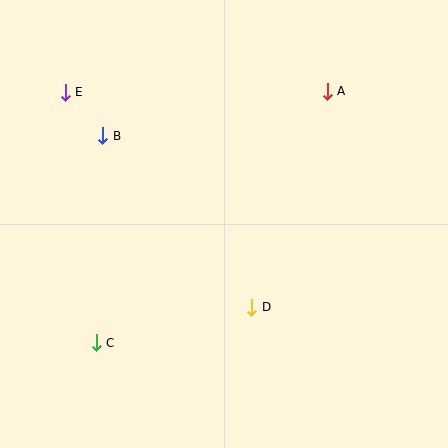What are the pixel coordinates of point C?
Point C is at (96, 343).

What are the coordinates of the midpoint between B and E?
The midpoint between B and E is at (84, 114).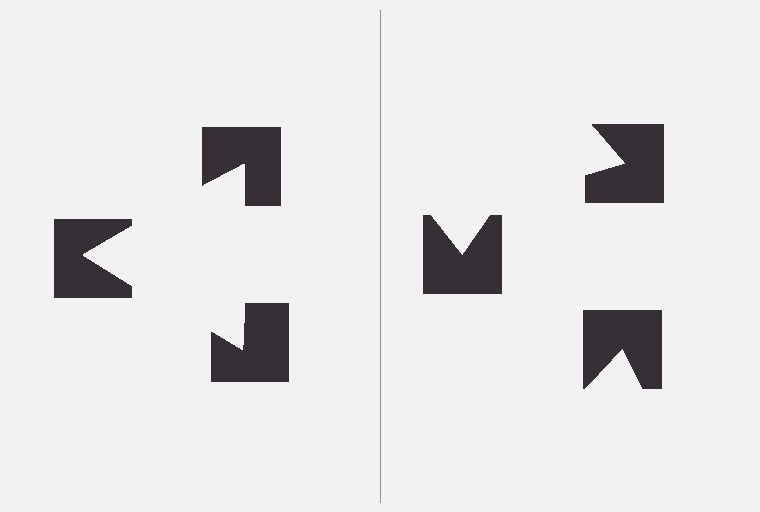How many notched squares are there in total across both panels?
6 — 3 on each side.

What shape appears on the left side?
An illusory triangle.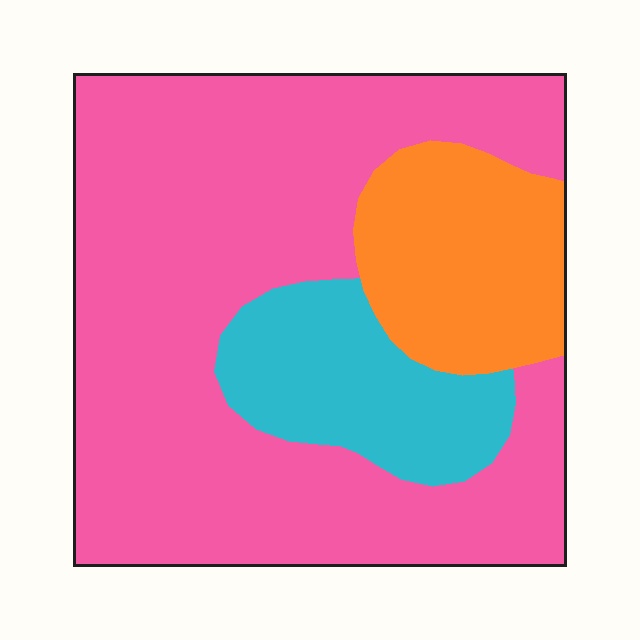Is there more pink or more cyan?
Pink.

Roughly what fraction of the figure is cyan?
Cyan takes up less than a quarter of the figure.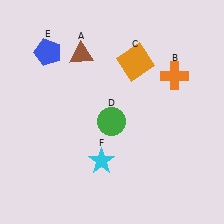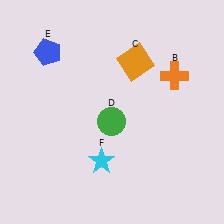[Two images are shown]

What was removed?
The brown triangle (A) was removed in Image 2.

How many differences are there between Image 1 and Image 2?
There is 1 difference between the two images.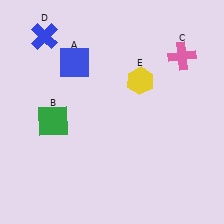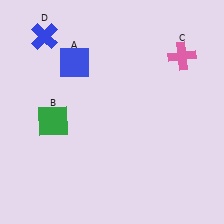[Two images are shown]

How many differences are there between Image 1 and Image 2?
There is 1 difference between the two images.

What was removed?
The yellow hexagon (E) was removed in Image 2.